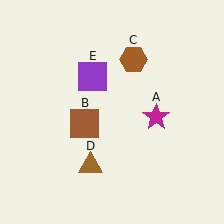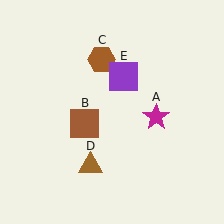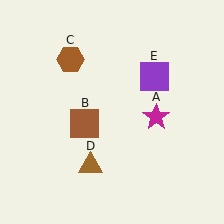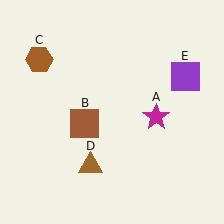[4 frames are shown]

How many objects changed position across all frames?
2 objects changed position: brown hexagon (object C), purple square (object E).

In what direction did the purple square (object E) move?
The purple square (object E) moved right.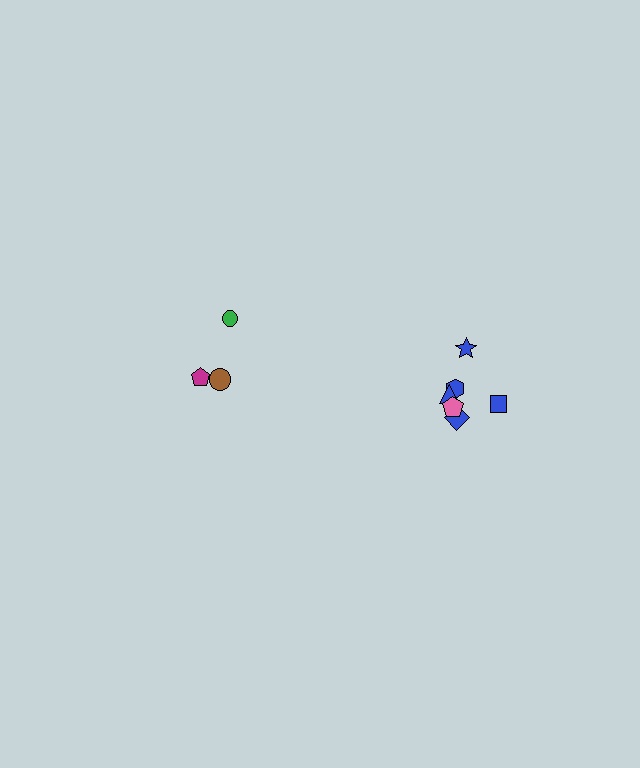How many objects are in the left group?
There are 3 objects.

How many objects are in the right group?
There are 6 objects.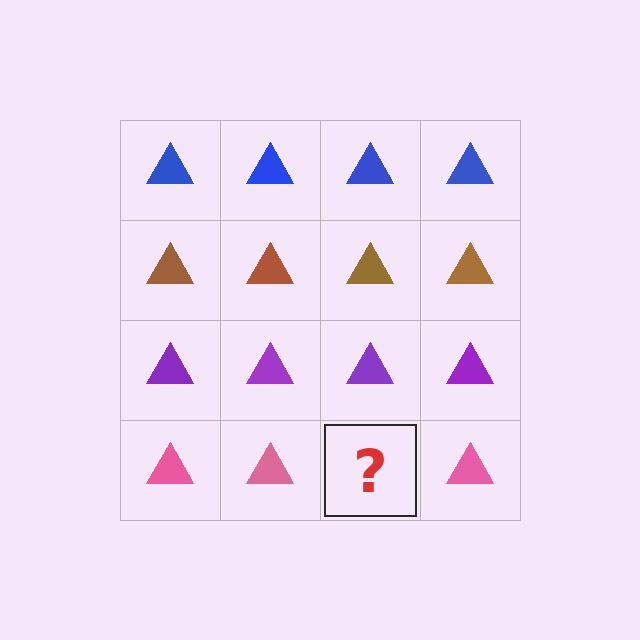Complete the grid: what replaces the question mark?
The question mark should be replaced with a pink triangle.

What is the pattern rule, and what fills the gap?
The rule is that each row has a consistent color. The gap should be filled with a pink triangle.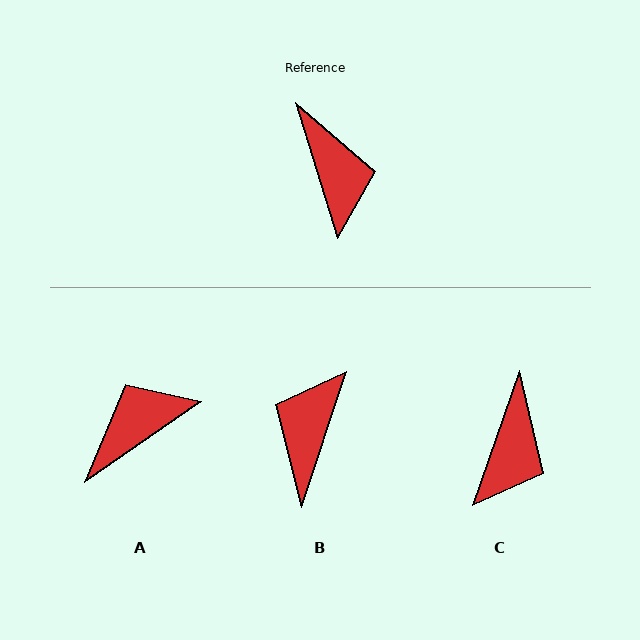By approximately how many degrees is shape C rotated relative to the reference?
Approximately 36 degrees clockwise.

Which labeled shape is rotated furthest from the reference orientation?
B, about 145 degrees away.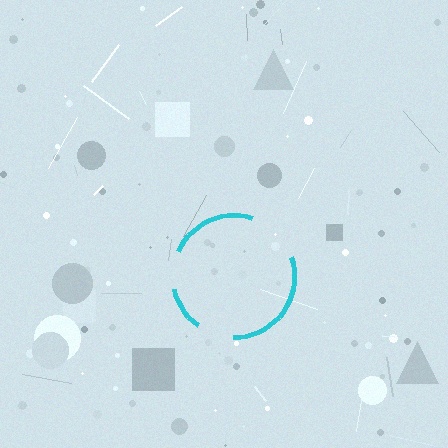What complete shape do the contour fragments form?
The contour fragments form a circle.